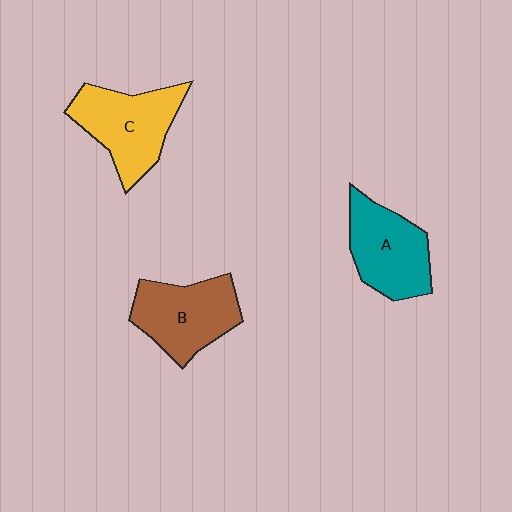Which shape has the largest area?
Shape C (yellow).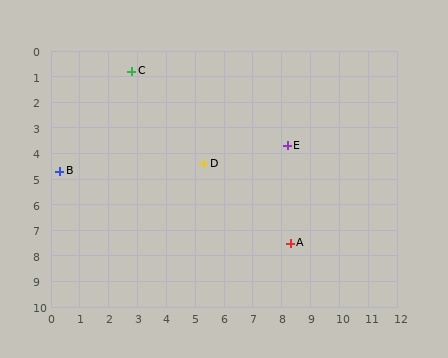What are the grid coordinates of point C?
Point C is at approximately (2.8, 0.8).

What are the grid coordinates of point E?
Point E is at approximately (8.2, 3.7).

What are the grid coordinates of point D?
Point D is at approximately (5.3, 4.4).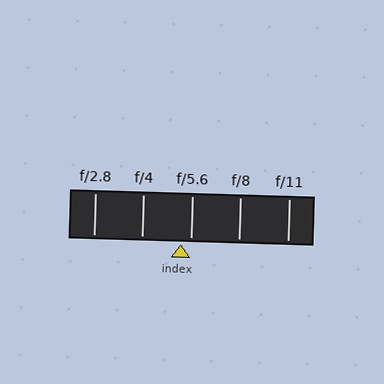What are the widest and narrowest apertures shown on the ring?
The widest aperture shown is f/2.8 and the narrowest is f/11.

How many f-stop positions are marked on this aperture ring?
There are 5 f-stop positions marked.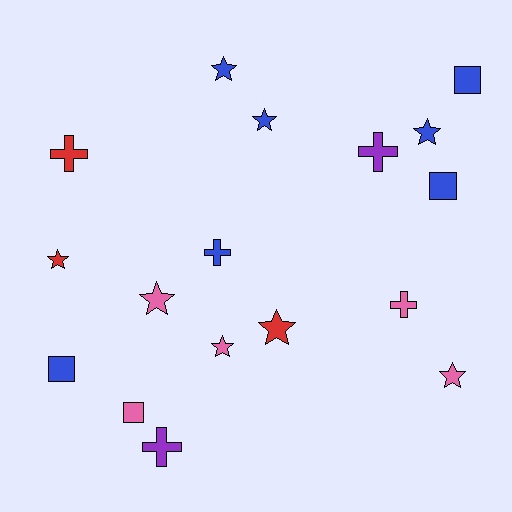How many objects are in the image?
There are 17 objects.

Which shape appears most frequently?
Star, with 8 objects.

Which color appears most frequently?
Blue, with 7 objects.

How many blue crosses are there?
There is 1 blue cross.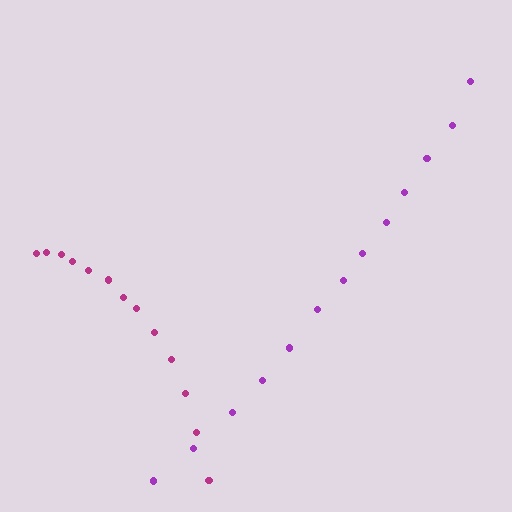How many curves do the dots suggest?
There are 2 distinct paths.